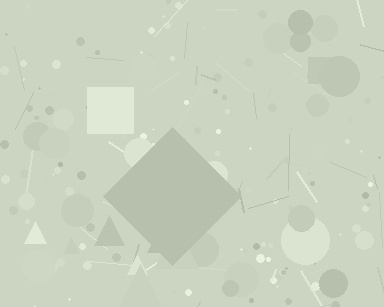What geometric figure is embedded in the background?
A diamond is embedded in the background.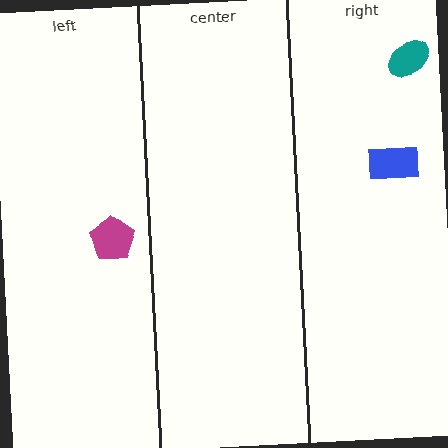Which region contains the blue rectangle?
The right region.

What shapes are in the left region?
The magenta pentagon.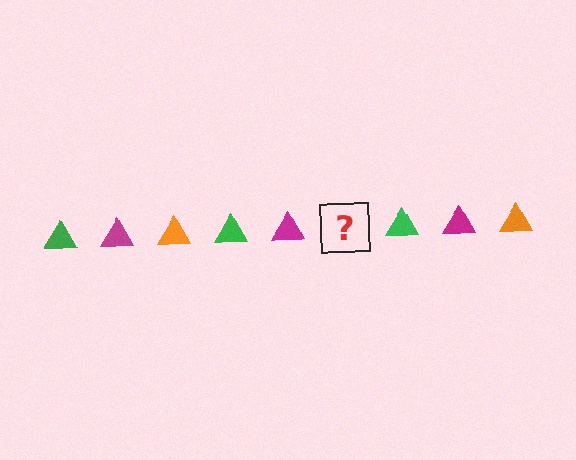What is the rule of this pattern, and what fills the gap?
The rule is that the pattern cycles through green, magenta, orange triangles. The gap should be filled with an orange triangle.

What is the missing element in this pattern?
The missing element is an orange triangle.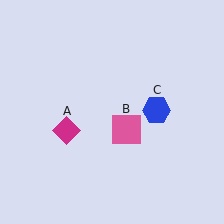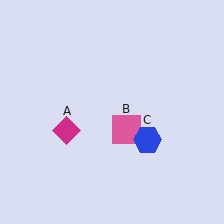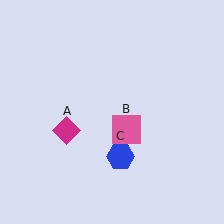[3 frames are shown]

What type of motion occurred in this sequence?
The blue hexagon (object C) rotated clockwise around the center of the scene.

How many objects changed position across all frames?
1 object changed position: blue hexagon (object C).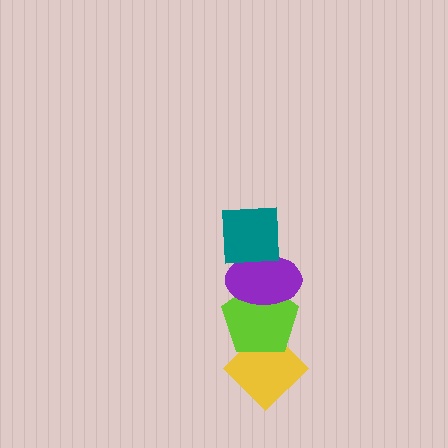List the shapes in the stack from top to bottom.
From top to bottom: the teal square, the purple ellipse, the lime pentagon, the yellow diamond.